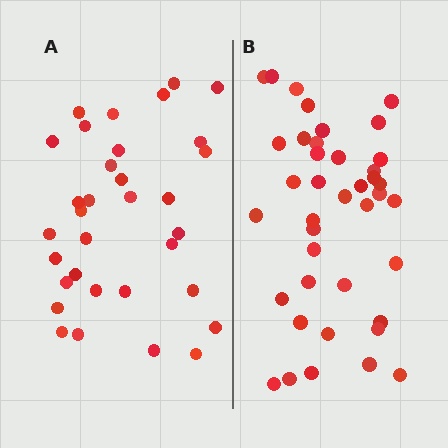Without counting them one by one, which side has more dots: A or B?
Region B (the right region) has more dots.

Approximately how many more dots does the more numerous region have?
Region B has roughly 8 or so more dots than region A.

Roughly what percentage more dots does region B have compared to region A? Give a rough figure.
About 20% more.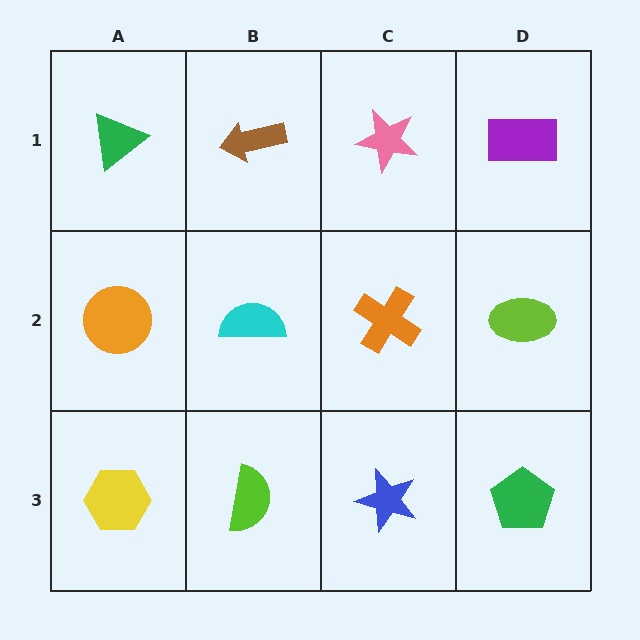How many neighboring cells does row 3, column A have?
2.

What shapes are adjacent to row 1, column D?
A lime ellipse (row 2, column D), a pink star (row 1, column C).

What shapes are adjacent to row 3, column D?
A lime ellipse (row 2, column D), a blue star (row 3, column C).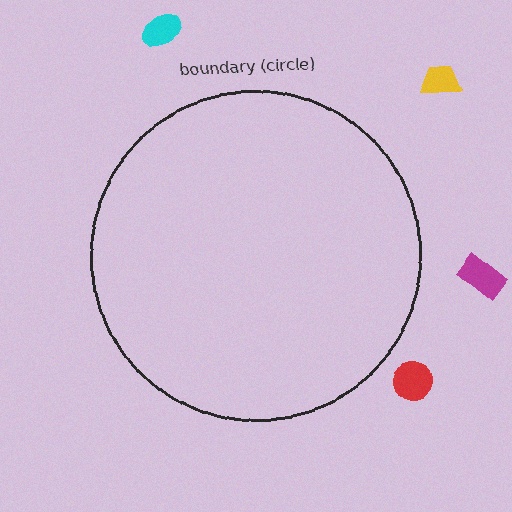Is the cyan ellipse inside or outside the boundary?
Outside.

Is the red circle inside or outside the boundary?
Outside.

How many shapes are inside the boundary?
0 inside, 4 outside.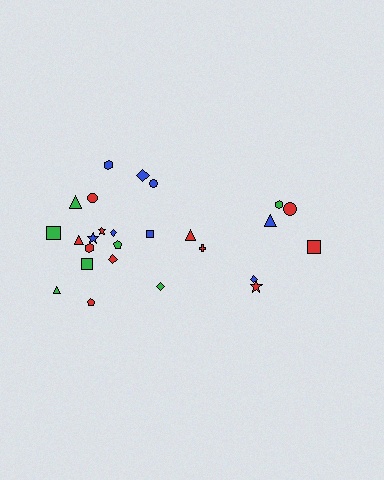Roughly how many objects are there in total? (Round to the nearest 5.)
Roughly 25 objects in total.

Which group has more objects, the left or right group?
The left group.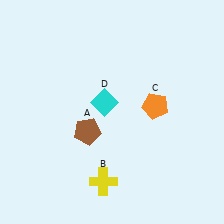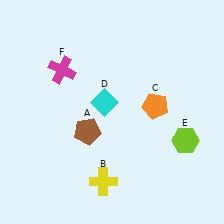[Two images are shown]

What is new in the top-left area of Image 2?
A magenta cross (F) was added in the top-left area of Image 2.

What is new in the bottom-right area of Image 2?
A lime hexagon (E) was added in the bottom-right area of Image 2.